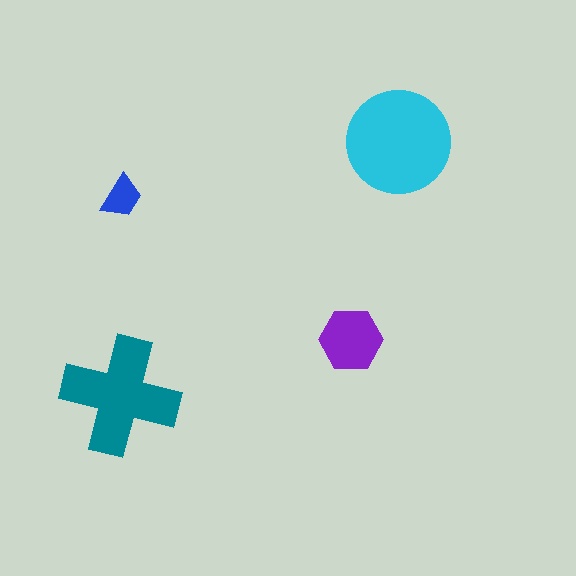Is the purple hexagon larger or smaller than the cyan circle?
Smaller.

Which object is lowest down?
The teal cross is bottommost.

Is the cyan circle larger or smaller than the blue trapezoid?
Larger.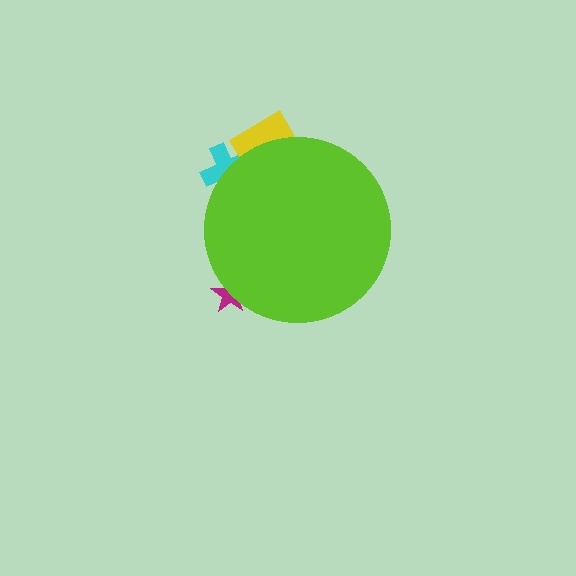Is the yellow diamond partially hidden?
Yes, the yellow diamond is partially hidden behind the lime circle.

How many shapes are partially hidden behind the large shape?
3 shapes are partially hidden.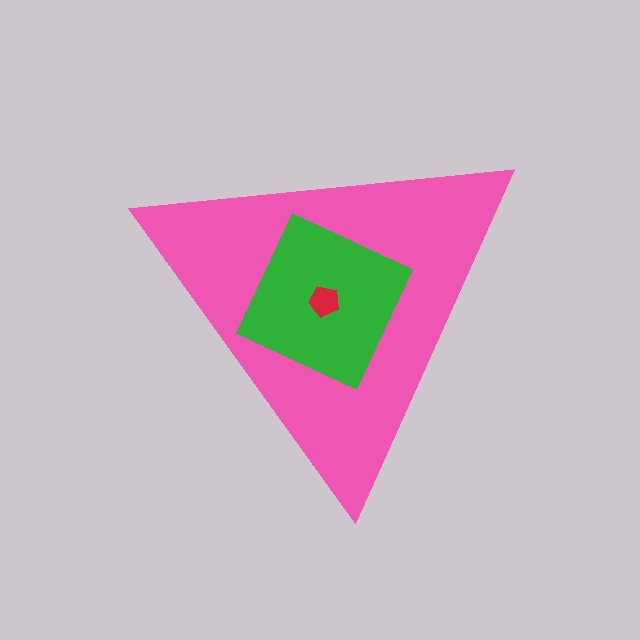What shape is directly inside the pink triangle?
The green square.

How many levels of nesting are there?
3.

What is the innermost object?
The red pentagon.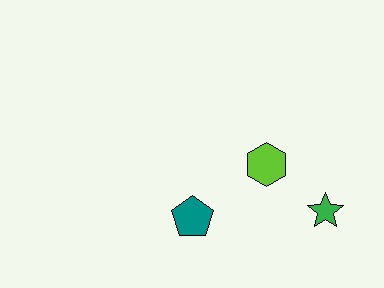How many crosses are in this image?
There are no crosses.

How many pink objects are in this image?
There are no pink objects.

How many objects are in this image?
There are 3 objects.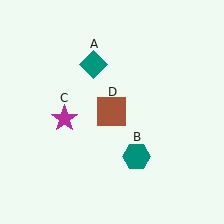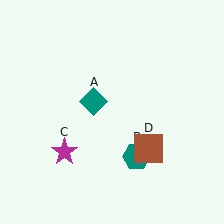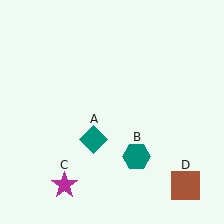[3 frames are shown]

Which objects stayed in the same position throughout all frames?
Teal hexagon (object B) remained stationary.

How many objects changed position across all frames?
3 objects changed position: teal diamond (object A), magenta star (object C), brown square (object D).